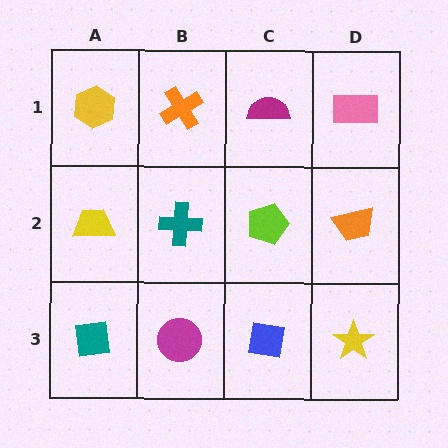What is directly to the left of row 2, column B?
A yellow trapezoid.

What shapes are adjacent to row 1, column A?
A yellow trapezoid (row 2, column A), an orange cross (row 1, column B).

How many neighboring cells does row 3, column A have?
2.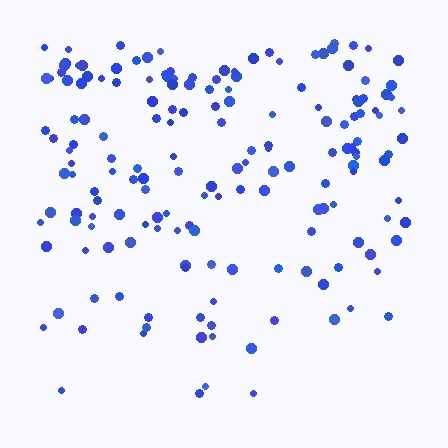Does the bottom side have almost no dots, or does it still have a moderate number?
Still a moderate number, just noticeably fewer than the top.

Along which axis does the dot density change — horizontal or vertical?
Vertical.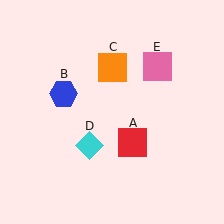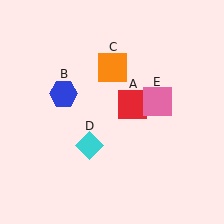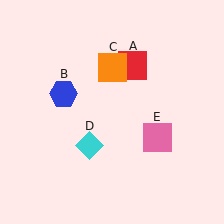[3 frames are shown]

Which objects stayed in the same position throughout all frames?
Blue hexagon (object B) and orange square (object C) and cyan diamond (object D) remained stationary.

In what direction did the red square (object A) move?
The red square (object A) moved up.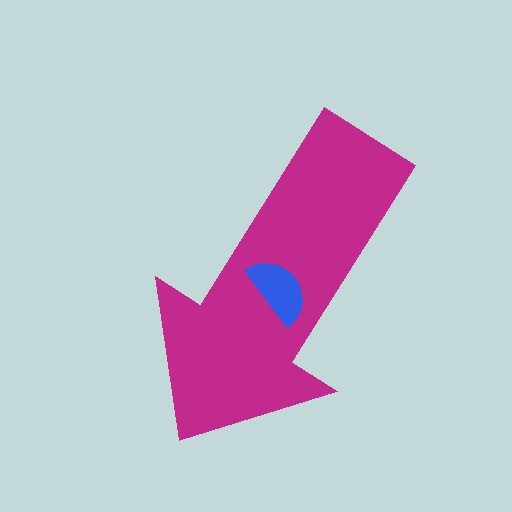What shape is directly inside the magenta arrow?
The blue semicircle.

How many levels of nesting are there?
2.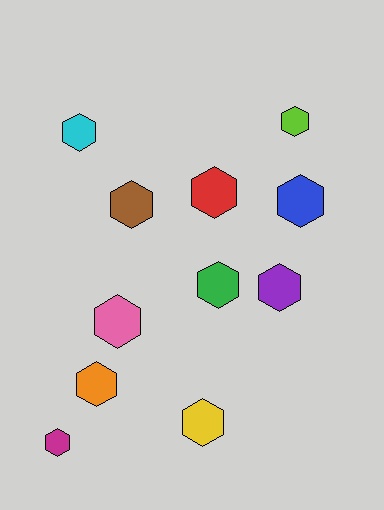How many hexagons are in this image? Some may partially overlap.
There are 11 hexagons.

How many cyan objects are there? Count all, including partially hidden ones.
There is 1 cyan object.